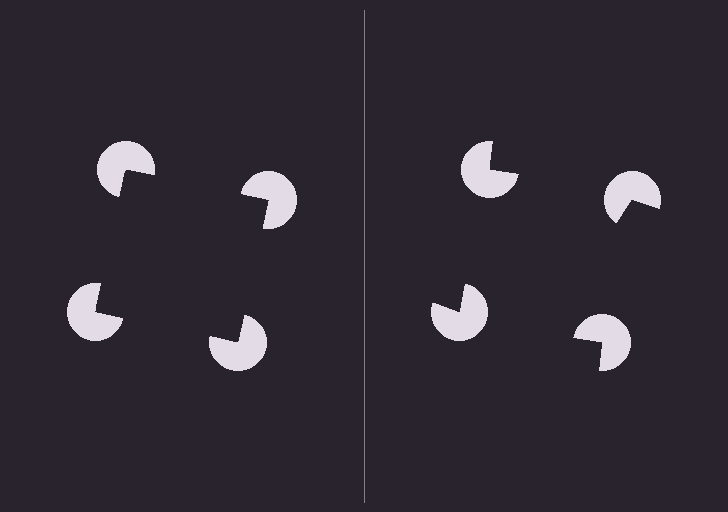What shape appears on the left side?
An illusory square.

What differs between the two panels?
The pac-man discs are positioned identically on both sides; only the wedge orientations differ. On the left they align to a square; on the right they are misaligned.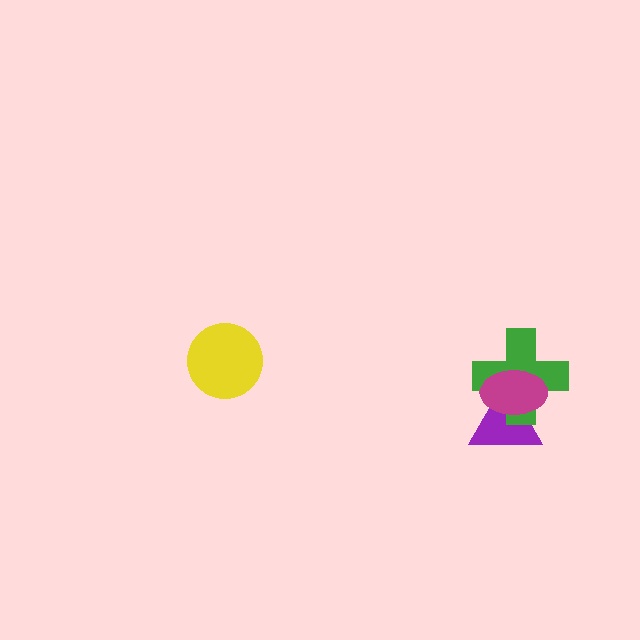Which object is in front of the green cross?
The magenta ellipse is in front of the green cross.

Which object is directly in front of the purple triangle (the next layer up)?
The green cross is directly in front of the purple triangle.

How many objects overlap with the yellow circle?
0 objects overlap with the yellow circle.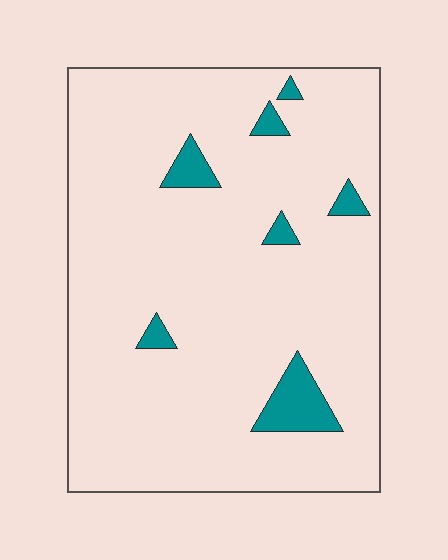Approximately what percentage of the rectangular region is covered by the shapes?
Approximately 5%.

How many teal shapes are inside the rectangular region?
7.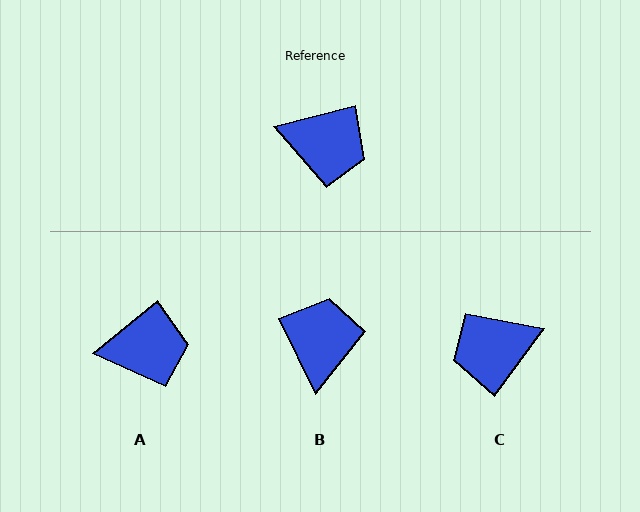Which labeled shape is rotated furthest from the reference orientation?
C, about 141 degrees away.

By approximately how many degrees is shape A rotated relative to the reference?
Approximately 25 degrees counter-clockwise.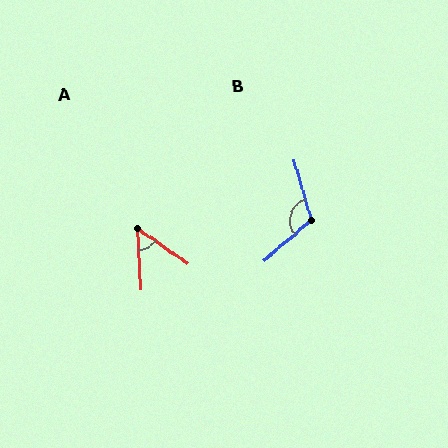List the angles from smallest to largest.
A (52°), B (114°).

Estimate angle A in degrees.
Approximately 52 degrees.